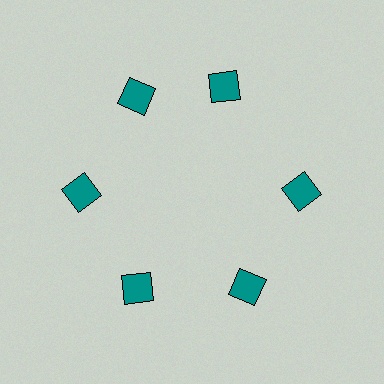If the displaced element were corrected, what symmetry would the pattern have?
It would have 6-fold rotational symmetry — the pattern would map onto itself every 60 degrees.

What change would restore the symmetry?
The symmetry would be restored by rotating it back into even spacing with its neighbors so that all 6 squares sit at equal angles and equal distance from the center.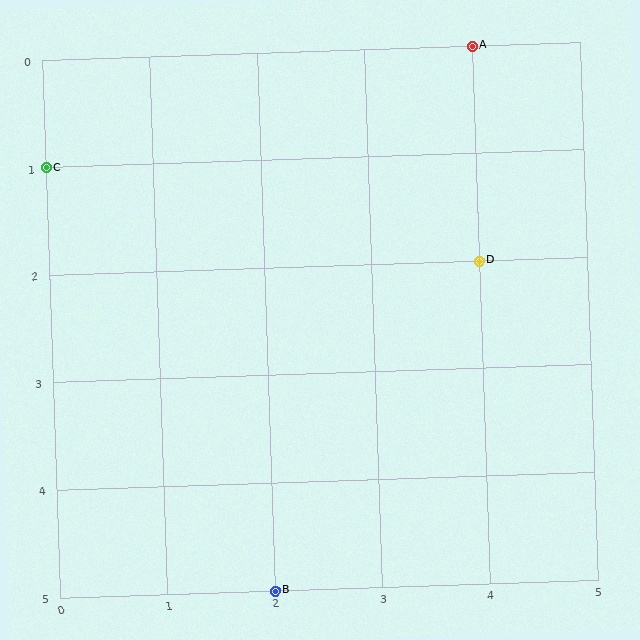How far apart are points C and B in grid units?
Points C and B are 2 columns and 4 rows apart (about 4.5 grid units diagonally).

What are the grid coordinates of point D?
Point D is at grid coordinates (4, 2).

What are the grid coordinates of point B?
Point B is at grid coordinates (2, 5).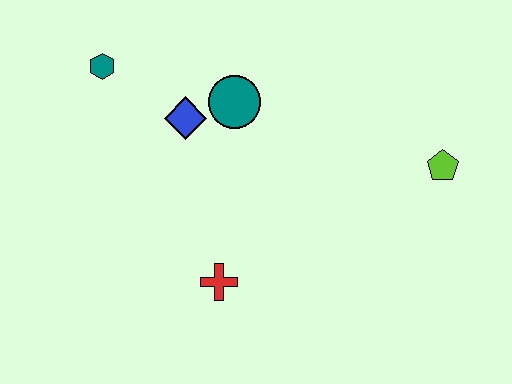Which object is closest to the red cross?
The blue diamond is closest to the red cross.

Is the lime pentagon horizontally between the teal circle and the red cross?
No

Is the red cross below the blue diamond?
Yes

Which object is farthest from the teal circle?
The lime pentagon is farthest from the teal circle.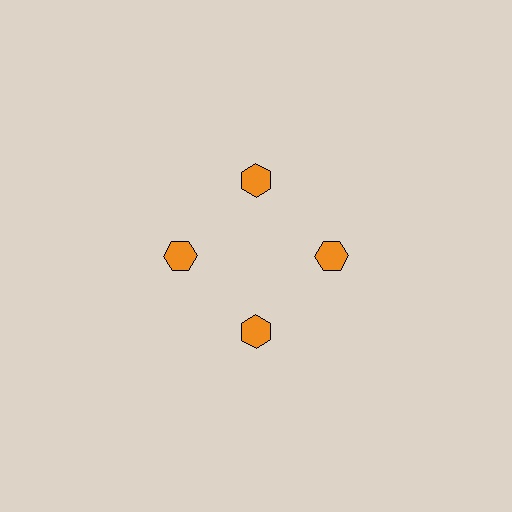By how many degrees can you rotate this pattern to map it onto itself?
The pattern maps onto itself every 90 degrees of rotation.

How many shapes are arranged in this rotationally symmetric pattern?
There are 4 shapes, arranged in 4 groups of 1.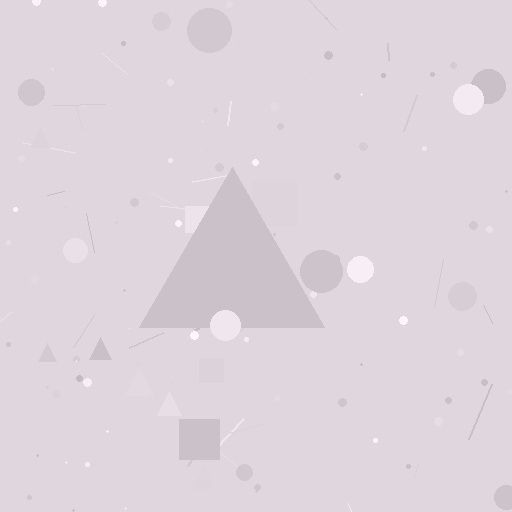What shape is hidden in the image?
A triangle is hidden in the image.